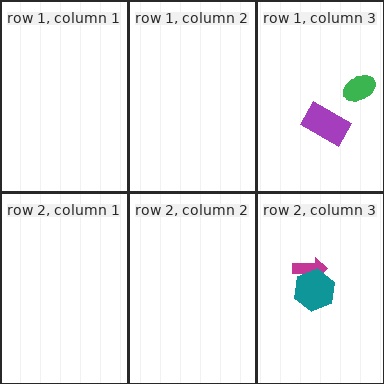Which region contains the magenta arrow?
The row 2, column 3 region.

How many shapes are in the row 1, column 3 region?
2.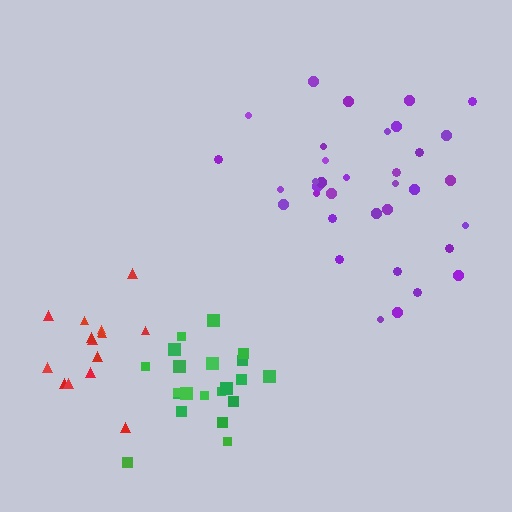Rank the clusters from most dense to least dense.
green, purple, red.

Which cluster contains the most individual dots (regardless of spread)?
Purple (35).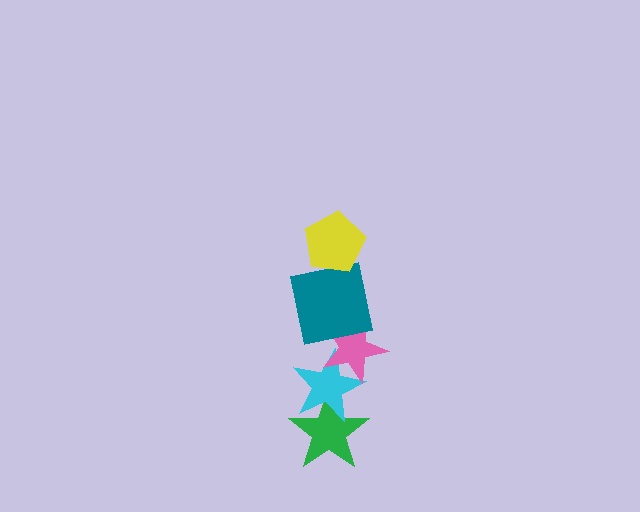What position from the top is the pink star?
The pink star is 3rd from the top.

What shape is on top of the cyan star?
The pink star is on top of the cyan star.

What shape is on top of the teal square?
The yellow pentagon is on top of the teal square.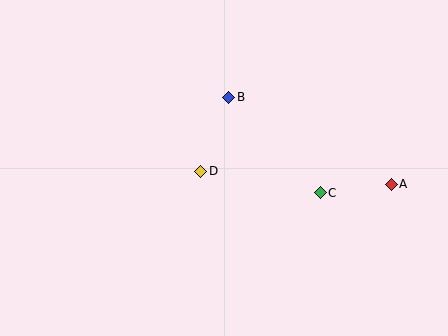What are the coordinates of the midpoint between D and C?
The midpoint between D and C is at (261, 182).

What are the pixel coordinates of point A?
Point A is at (391, 185).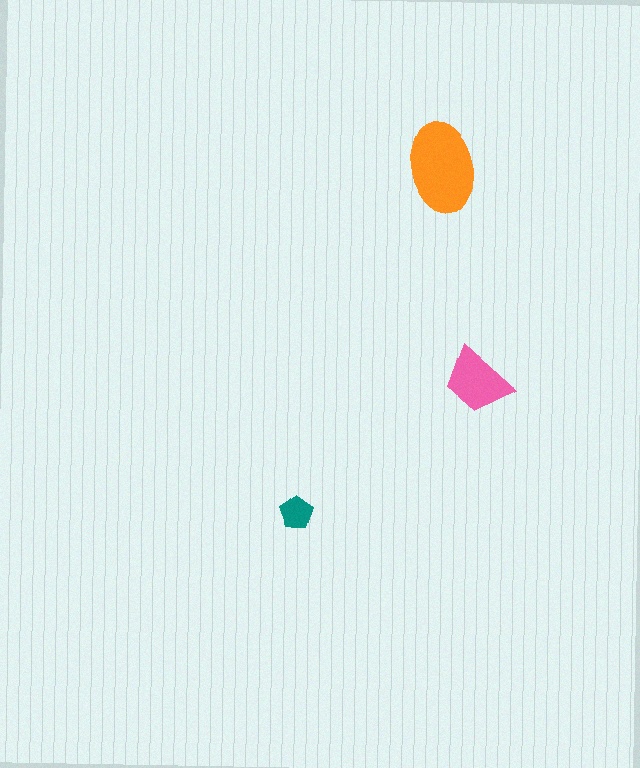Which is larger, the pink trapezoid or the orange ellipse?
The orange ellipse.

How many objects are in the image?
There are 3 objects in the image.